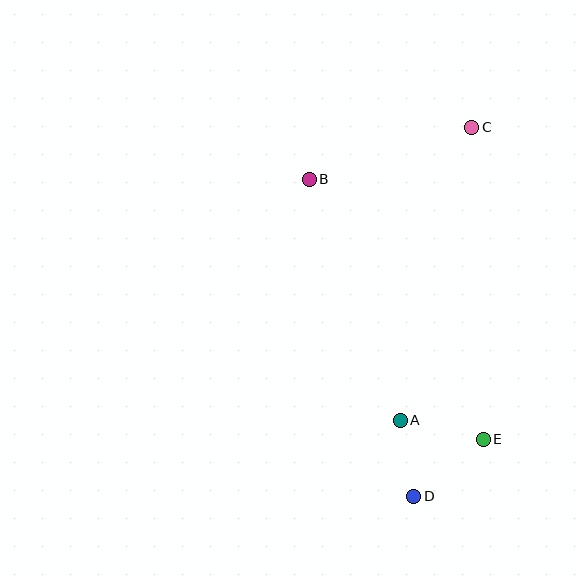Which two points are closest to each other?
Points A and D are closest to each other.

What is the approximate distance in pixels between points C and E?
The distance between C and E is approximately 312 pixels.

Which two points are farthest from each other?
Points C and D are farthest from each other.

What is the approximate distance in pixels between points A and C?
The distance between A and C is approximately 302 pixels.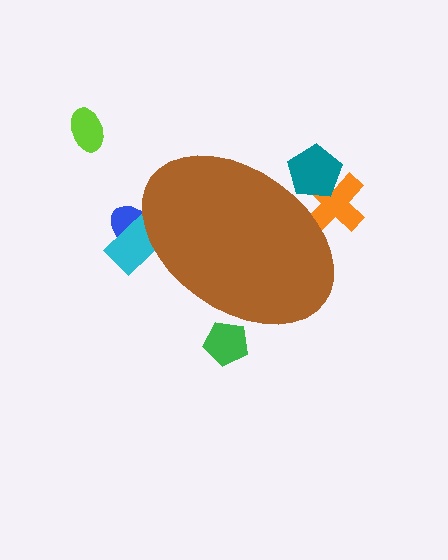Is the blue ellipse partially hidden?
Yes, the blue ellipse is partially hidden behind the brown ellipse.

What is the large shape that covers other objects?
A brown ellipse.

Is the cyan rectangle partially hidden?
Yes, the cyan rectangle is partially hidden behind the brown ellipse.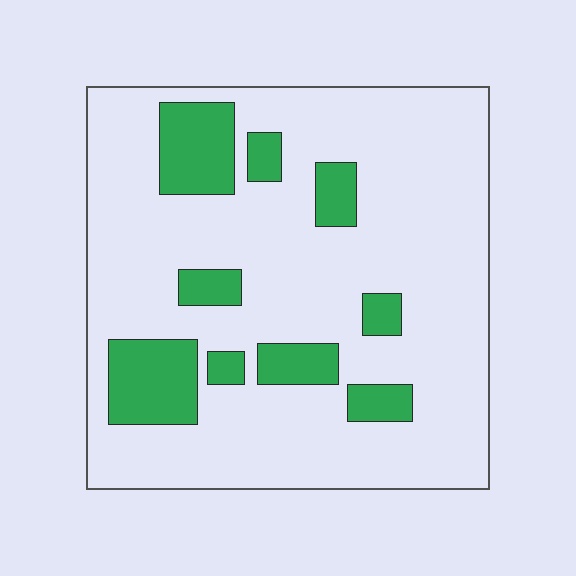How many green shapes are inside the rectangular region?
9.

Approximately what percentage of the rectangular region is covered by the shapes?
Approximately 20%.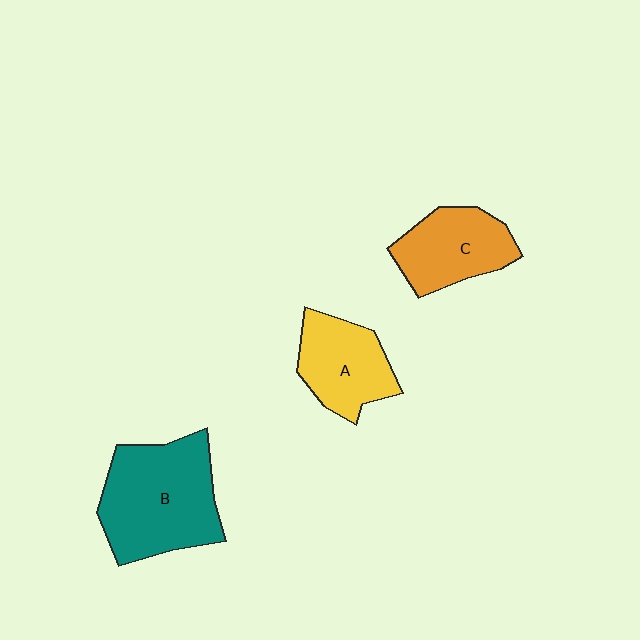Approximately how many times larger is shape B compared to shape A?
Approximately 1.6 times.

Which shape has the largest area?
Shape B (teal).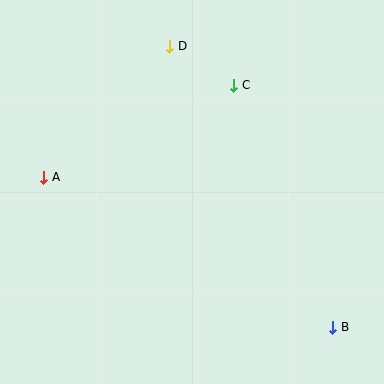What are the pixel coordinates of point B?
Point B is at (333, 327).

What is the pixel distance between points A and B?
The distance between A and B is 325 pixels.